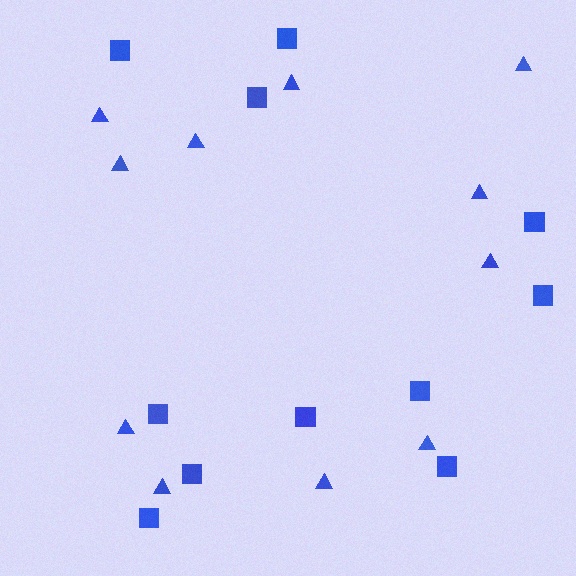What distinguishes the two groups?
There are 2 groups: one group of squares (11) and one group of triangles (11).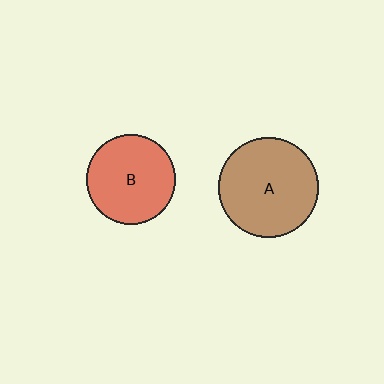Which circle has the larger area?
Circle A (brown).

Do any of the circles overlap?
No, none of the circles overlap.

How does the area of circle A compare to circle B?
Approximately 1.3 times.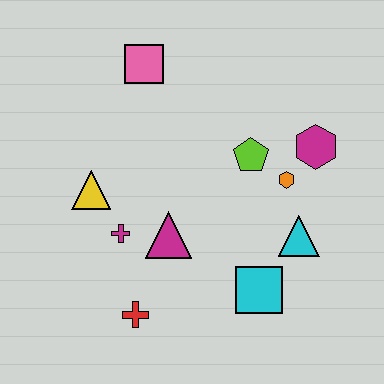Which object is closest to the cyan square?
The cyan triangle is closest to the cyan square.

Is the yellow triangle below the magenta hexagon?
Yes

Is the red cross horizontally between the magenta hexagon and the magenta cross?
Yes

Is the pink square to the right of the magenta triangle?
No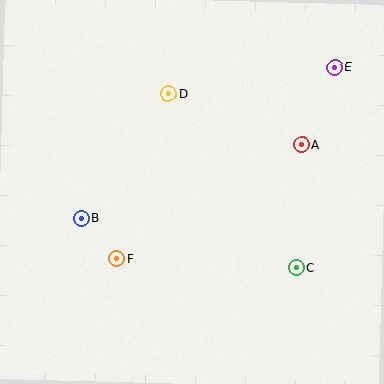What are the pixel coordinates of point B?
Point B is at (82, 218).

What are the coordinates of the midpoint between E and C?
The midpoint between E and C is at (315, 167).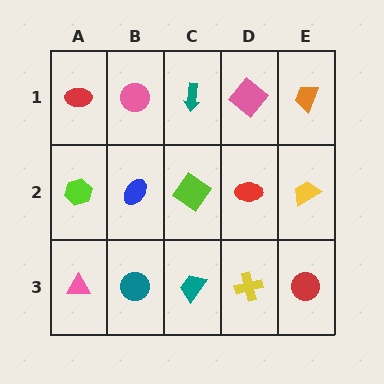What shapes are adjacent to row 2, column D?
A pink diamond (row 1, column D), a yellow cross (row 3, column D), a lime diamond (row 2, column C), a yellow trapezoid (row 2, column E).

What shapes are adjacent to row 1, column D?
A red ellipse (row 2, column D), a teal arrow (row 1, column C), an orange trapezoid (row 1, column E).